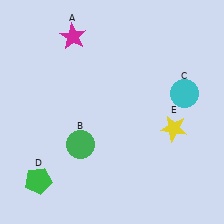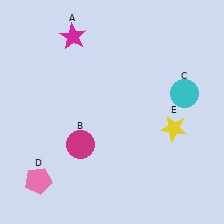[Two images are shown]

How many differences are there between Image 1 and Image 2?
There are 2 differences between the two images.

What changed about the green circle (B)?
In Image 1, B is green. In Image 2, it changed to magenta.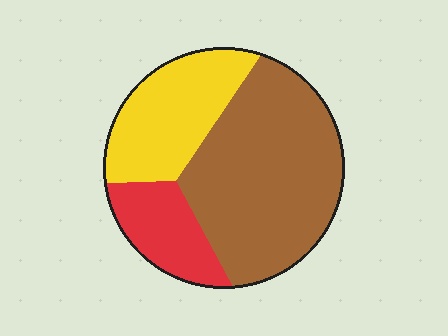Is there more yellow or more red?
Yellow.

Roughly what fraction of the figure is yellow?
Yellow takes up about one quarter (1/4) of the figure.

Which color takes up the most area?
Brown, at roughly 55%.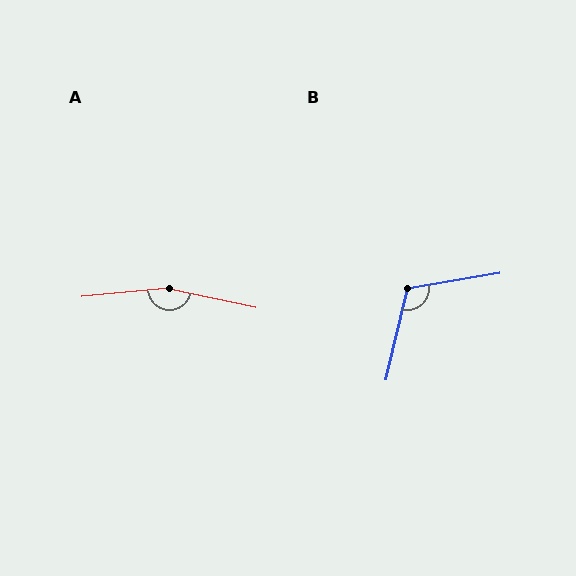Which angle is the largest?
A, at approximately 162 degrees.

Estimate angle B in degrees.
Approximately 113 degrees.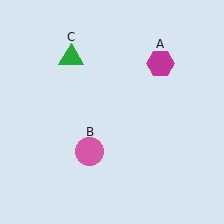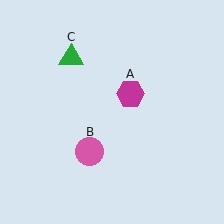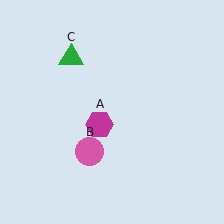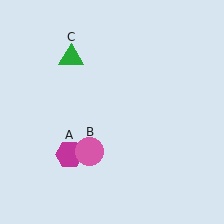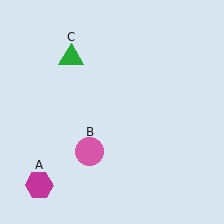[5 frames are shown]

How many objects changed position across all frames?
1 object changed position: magenta hexagon (object A).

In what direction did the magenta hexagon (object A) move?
The magenta hexagon (object A) moved down and to the left.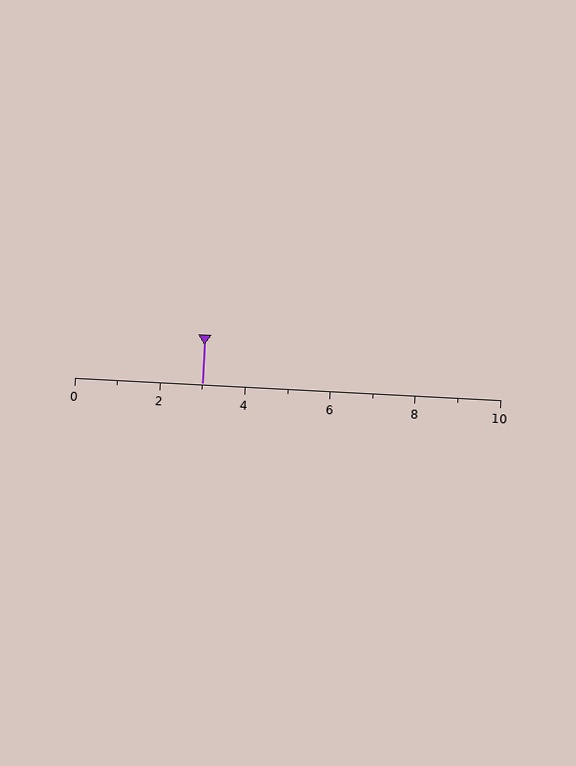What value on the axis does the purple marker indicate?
The marker indicates approximately 3.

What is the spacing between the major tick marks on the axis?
The major ticks are spaced 2 apart.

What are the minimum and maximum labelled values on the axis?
The axis runs from 0 to 10.